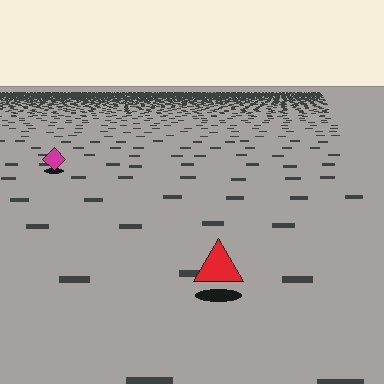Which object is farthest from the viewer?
The magenta diamond is farthest from the viewer. It appears smaller and the ground texture around it is denser.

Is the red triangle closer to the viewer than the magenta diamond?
Yes. The red triangle is closer — you can tell from the texture gradient: the ground texture is coarser near it.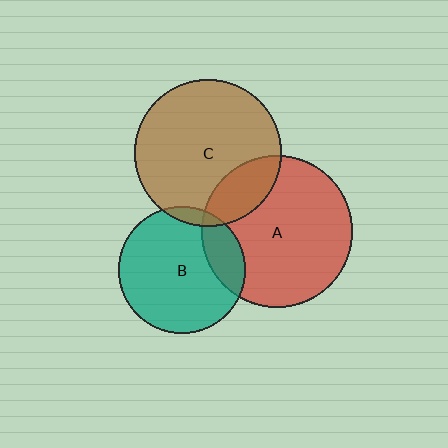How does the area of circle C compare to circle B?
Approximately 1.3 times.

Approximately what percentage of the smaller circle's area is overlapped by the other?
Approximately 20%.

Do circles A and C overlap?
Yes.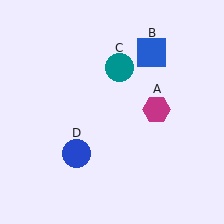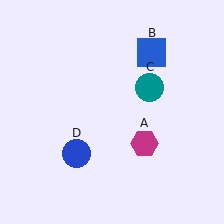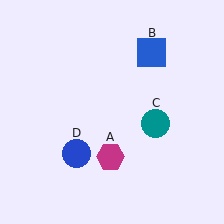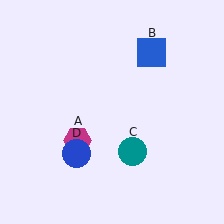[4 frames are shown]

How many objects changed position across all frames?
2 objects changed position: magenta hexagon (object A), teal circle (object C).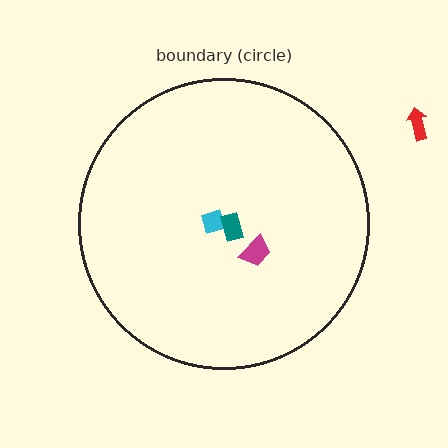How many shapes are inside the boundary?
3 inside, 1 outside.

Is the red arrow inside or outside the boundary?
Outside.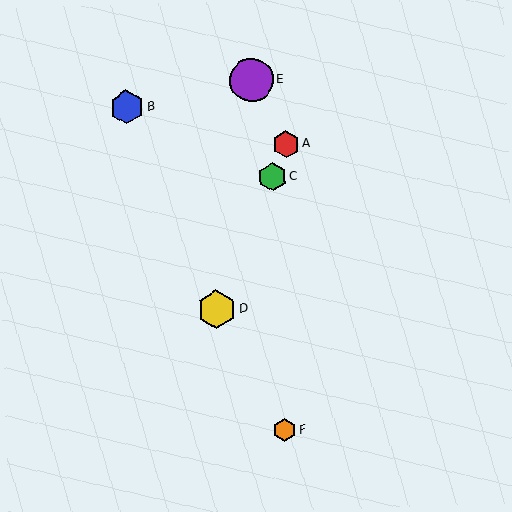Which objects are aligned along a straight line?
Objects A, C, D are aligned along a straight line.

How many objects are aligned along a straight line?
3 objects (A, C, D) are aligned along a straight line.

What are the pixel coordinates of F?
Object F is at (285, 430).